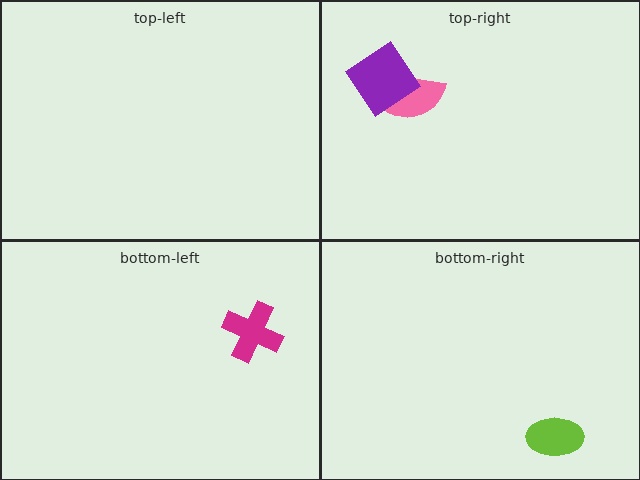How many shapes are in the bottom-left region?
1.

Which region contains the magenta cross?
The bottom-left region.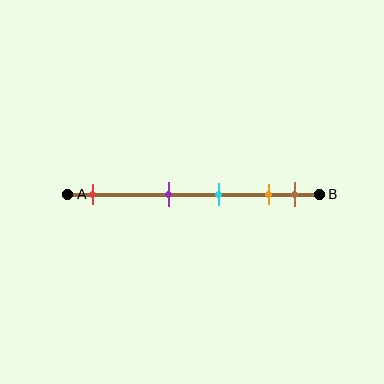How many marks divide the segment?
There are 5 marks dividing the segment.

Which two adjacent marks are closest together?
The orange and brown marks are the closest adjacent pair.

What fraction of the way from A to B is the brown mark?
The brown mark is approximately 90% (0.9) of the way from A to B.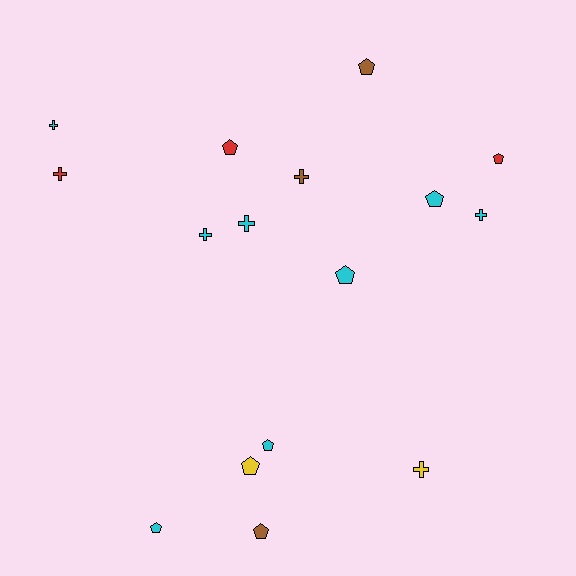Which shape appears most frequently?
Pentagon, with 9 objects.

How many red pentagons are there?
There are 2 red pentagons.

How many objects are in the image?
There are 16 objects.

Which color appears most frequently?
Cyan, with 8 objects.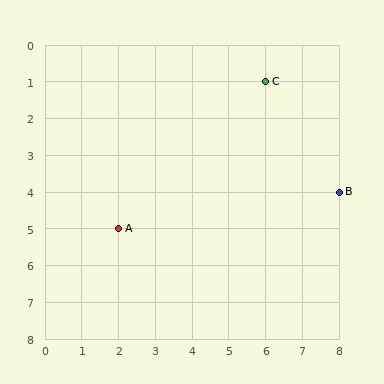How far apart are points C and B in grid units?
Points C and B are 2 columns and 3 rows apart (about 3.6 grid units diagonally).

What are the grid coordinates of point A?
Point A is at grid coordinates (2, 5).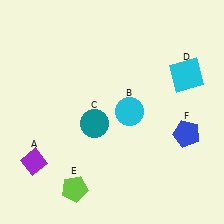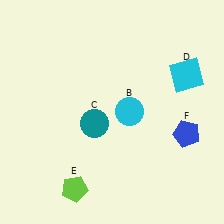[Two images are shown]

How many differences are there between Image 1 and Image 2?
There is 1 difference between the two images.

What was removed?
The purple diamond (A) was removed in Image 2.